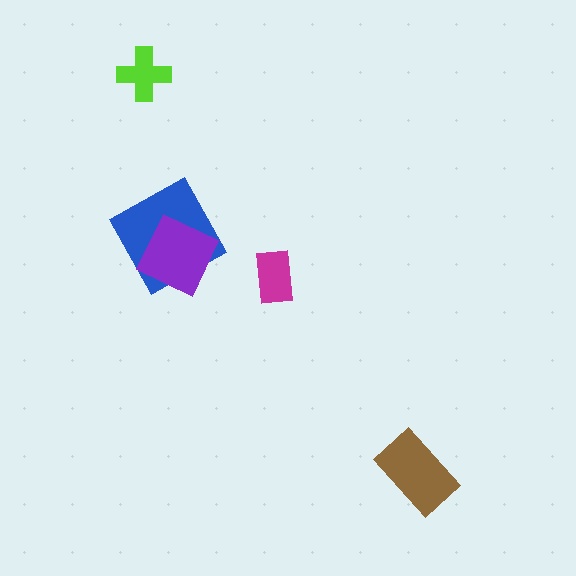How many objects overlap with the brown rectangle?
0 objects overlap with the brown rectangle.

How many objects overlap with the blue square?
1 object overlaps with the blue square.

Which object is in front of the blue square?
The purple diamond is in front of the blue square.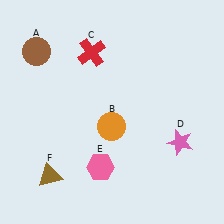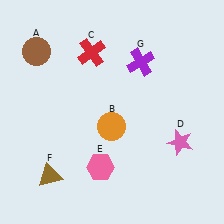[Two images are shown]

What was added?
A purple cross (G) was added in Image 2.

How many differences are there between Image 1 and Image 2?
There is 1 difference between the two images.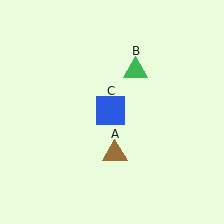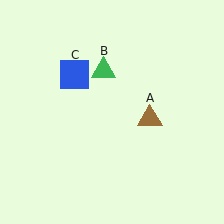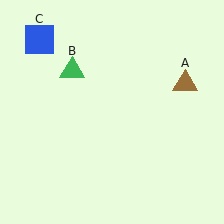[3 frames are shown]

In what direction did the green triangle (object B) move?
The green triangle (object B) moved left.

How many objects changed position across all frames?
3 objects changed position: brown triangle (object A), green triangle (object B), blue square (object C).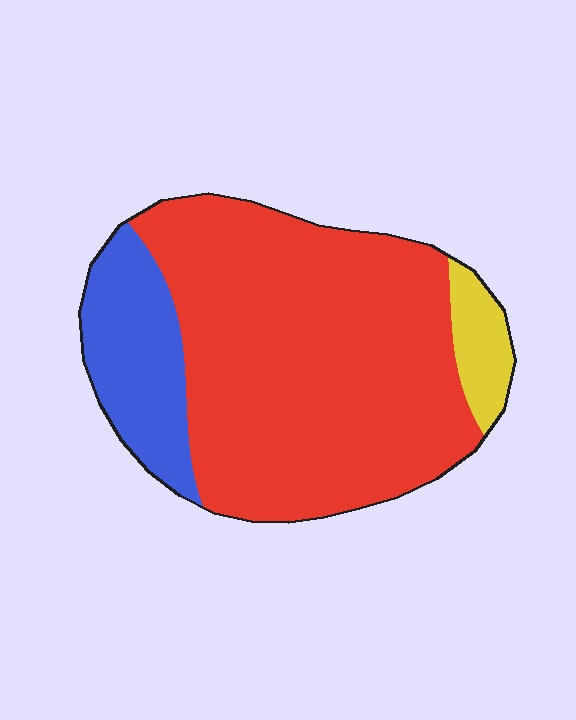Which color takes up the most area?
Red, at roughly 75%.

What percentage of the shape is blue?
Blue takes up less than a quarter of the shape.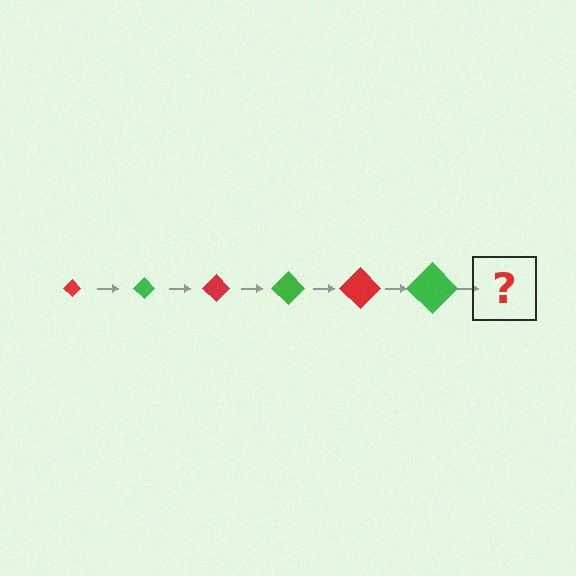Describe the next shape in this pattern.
It should be a red diamond, larger than the previous one.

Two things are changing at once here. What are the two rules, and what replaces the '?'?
The two rules are that the diamond grows larger each step and the color cycles through red and green. The '?' should be a red diamond, larger than the previous one.